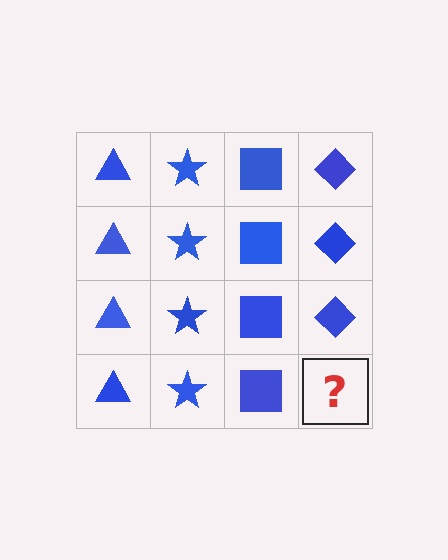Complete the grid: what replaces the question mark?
The question mark should be replaced with a blue diamond.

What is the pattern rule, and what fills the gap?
The rule is that each column has a consistent shape. The gap should be filled with a blue diamond.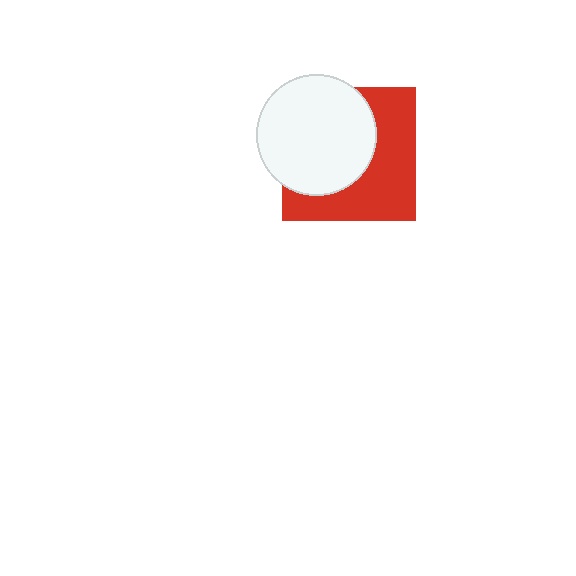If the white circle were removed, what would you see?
You would see the complete red square.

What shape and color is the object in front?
The object in front is a white circle.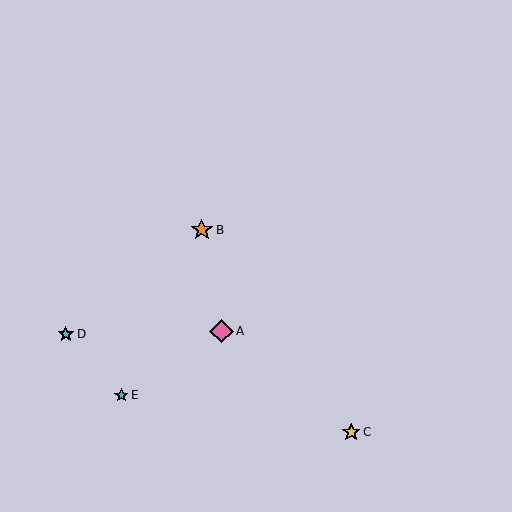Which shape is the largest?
The pink diamond (labeled A) is the largest.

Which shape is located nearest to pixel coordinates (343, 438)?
The yellow star (labeled C) at (351, 432) is nearest to that location.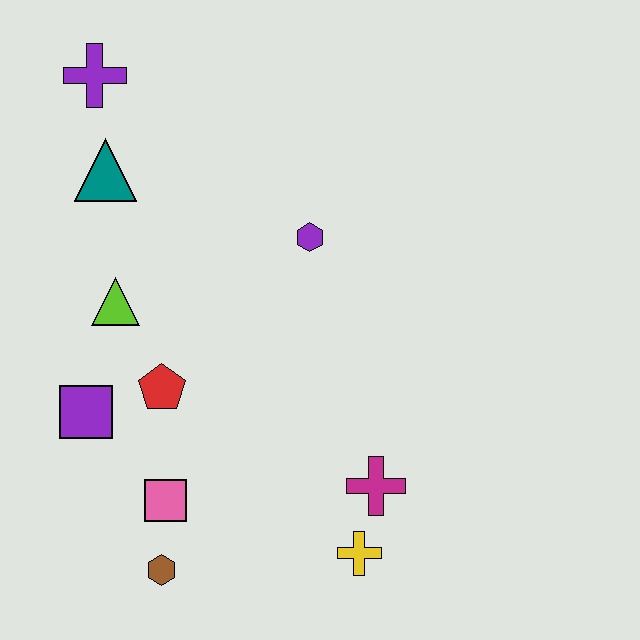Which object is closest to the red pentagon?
The purple square is closest to the red pentagon.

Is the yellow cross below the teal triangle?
Yes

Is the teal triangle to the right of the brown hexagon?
No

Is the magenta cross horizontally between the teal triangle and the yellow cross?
No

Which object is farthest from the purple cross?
The yellow cross is farthest from the purple cross.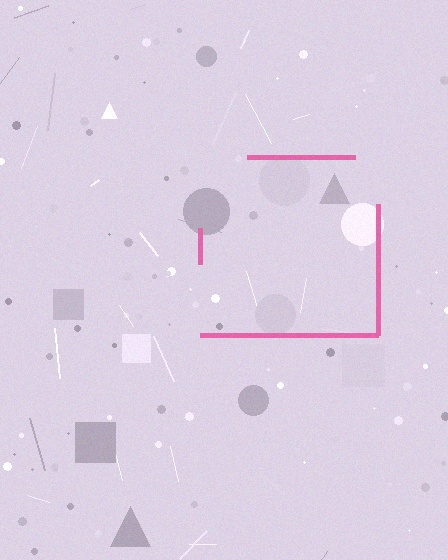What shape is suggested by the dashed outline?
The dashed outline suggests a square.